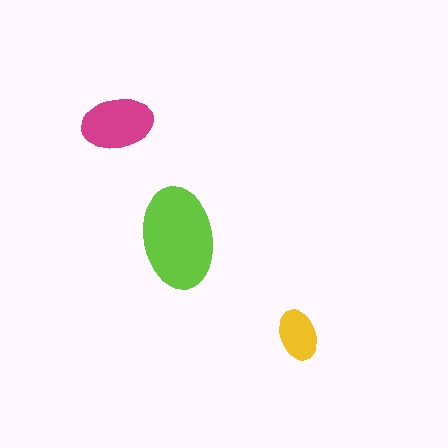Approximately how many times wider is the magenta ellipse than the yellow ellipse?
About 1.5 times wider.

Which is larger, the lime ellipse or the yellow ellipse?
The lime one.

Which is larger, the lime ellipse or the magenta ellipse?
The lime one.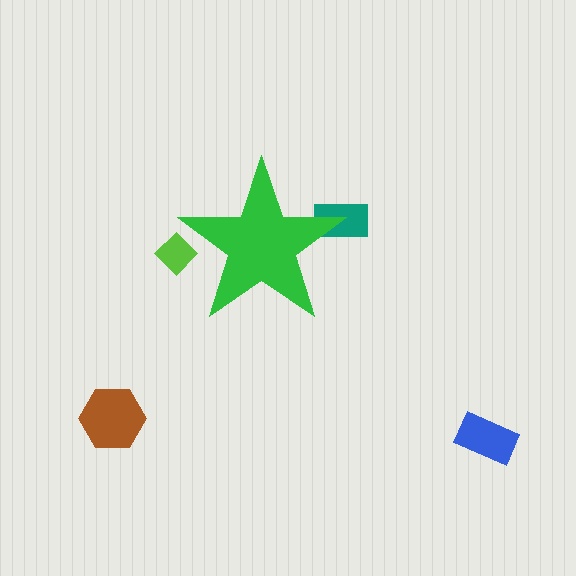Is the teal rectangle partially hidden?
Yes, the teal rectangle is partially hidden behind the green star.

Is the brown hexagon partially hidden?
No, the brown hexagon is fully visible.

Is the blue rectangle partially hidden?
No, the blue rectangle is fully visible.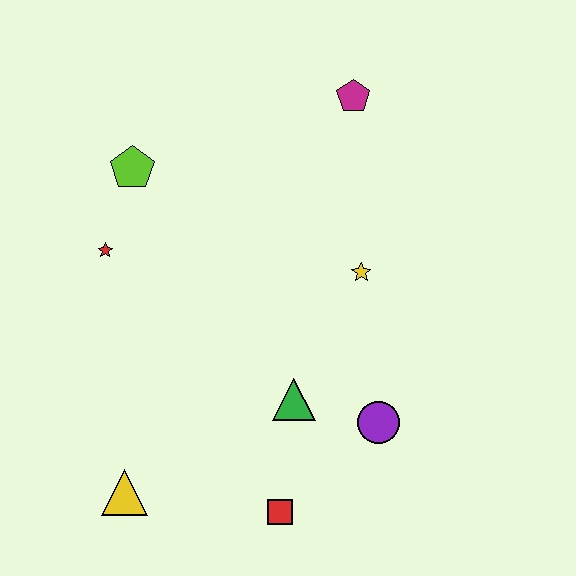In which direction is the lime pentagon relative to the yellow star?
The lime pentagon is to the left of the yellow star.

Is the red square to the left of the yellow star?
Yes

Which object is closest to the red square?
The green triangle is closest to the red square.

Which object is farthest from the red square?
The magenta pentagon is farthest from the red square.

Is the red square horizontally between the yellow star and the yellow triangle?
Yes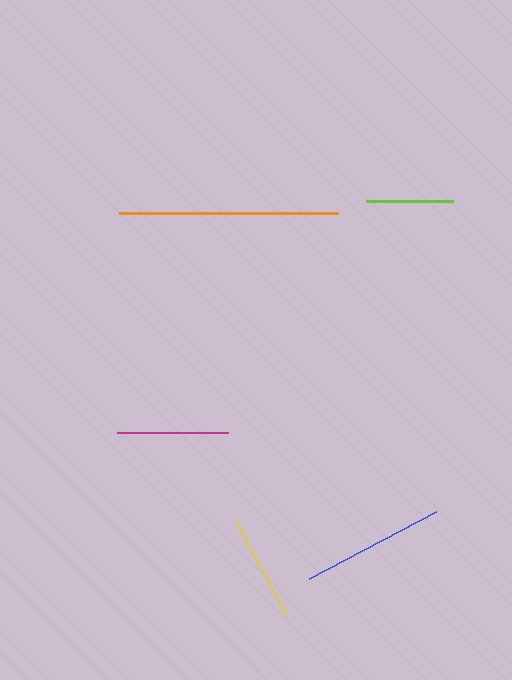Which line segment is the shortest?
The lime line is the shortest at approximately 87 pixels.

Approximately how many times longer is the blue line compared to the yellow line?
The blue line is approximately 1.3 times the length of the yellow line.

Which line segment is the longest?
The orange line is the longest at approximately 219 pixels.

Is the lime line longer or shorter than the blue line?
The blue line is longer than the lime line.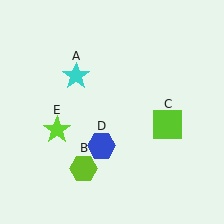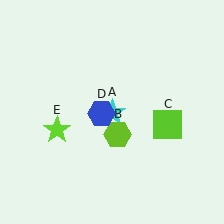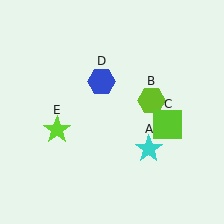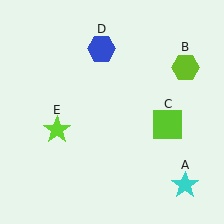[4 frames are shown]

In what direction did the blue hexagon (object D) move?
The blue hexagon (object D) moved up.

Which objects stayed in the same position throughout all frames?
Lime square (object C) and lime star (object E) remained stationary.